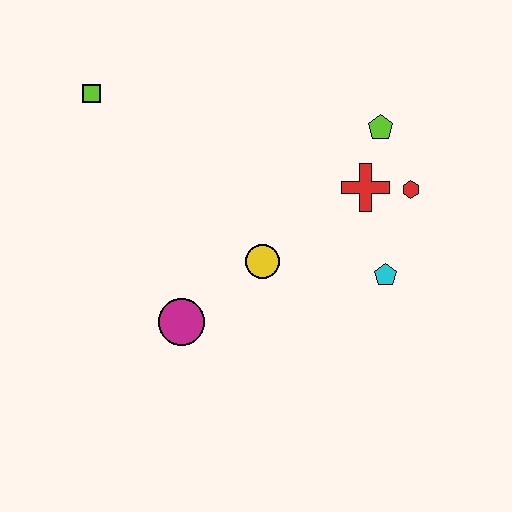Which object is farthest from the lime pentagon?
The lime square is farthest from the lime pentagon.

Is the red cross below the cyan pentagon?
No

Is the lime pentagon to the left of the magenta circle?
No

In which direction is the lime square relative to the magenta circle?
The lime square is above the magenta circle.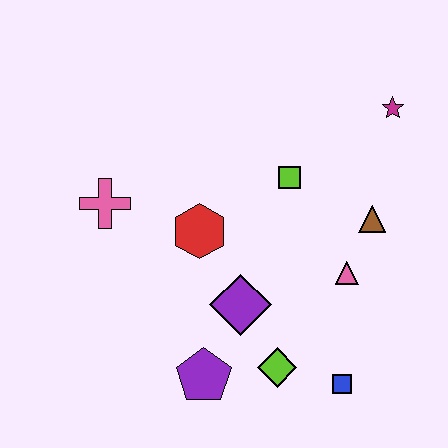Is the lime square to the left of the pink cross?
No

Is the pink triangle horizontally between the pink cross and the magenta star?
Yes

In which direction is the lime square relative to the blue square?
The lime square is above the blue square.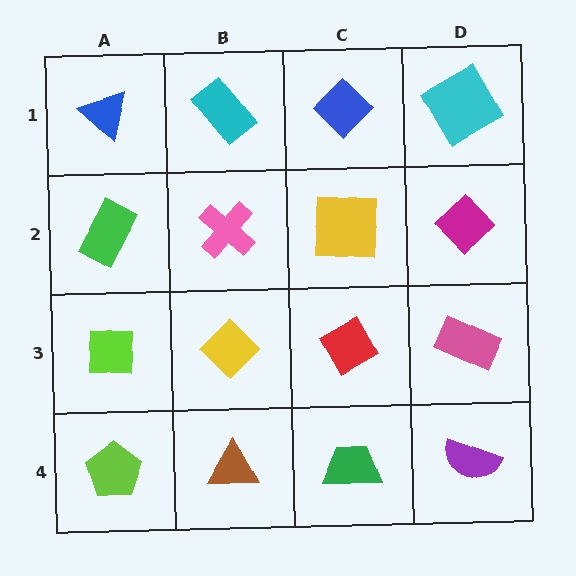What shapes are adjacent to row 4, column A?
A lime square (row 3, column A), a brown triangle (row 4, column B).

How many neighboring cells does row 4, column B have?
3.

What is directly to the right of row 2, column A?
A pink cross.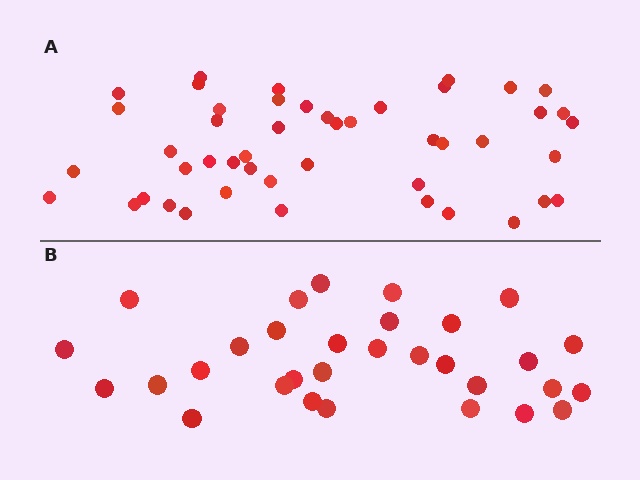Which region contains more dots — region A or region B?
Region A (the top region) has more dots.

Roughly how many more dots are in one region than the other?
Region A has approximately 15 more dots than region B.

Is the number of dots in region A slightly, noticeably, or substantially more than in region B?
Region A has substantially more. The ratio is roughly 1.5 to 1.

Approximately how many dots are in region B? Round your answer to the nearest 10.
About 30 dots. (The exact count is 31, which rounds to 30.)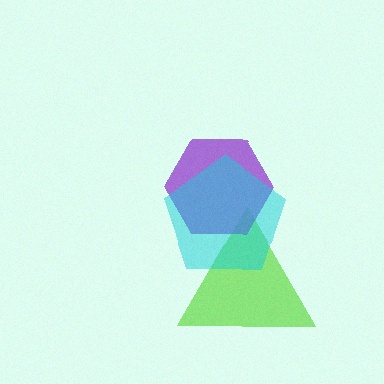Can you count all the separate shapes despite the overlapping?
Yes, there are 3 separate shapes.